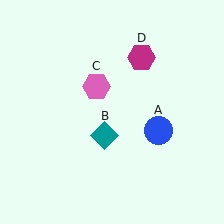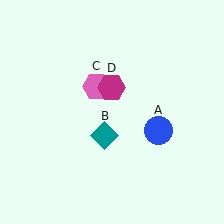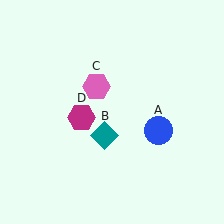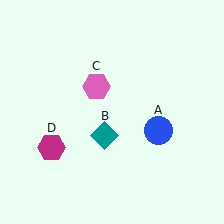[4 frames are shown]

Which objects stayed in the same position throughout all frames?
Blue circle (object A) and teal diamond (object B) and pink hexagon (object C) remained stationary.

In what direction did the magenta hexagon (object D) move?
The magenta hexagon (object D) moved down and to the left.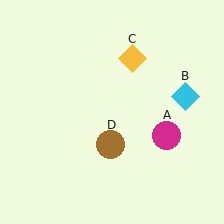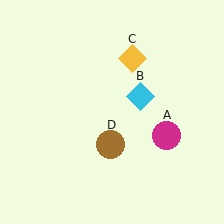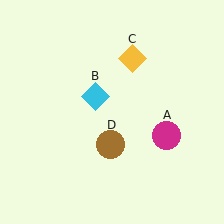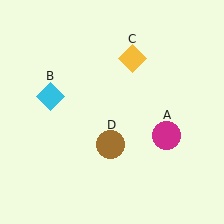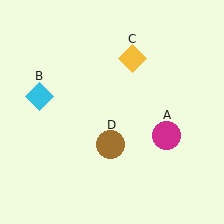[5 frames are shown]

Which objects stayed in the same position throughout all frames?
Magenta circle (object A) and yellow diamond (object C) and brown circle (object D) remained stationary.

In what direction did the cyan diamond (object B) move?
The cyan diamond (object B) moved left.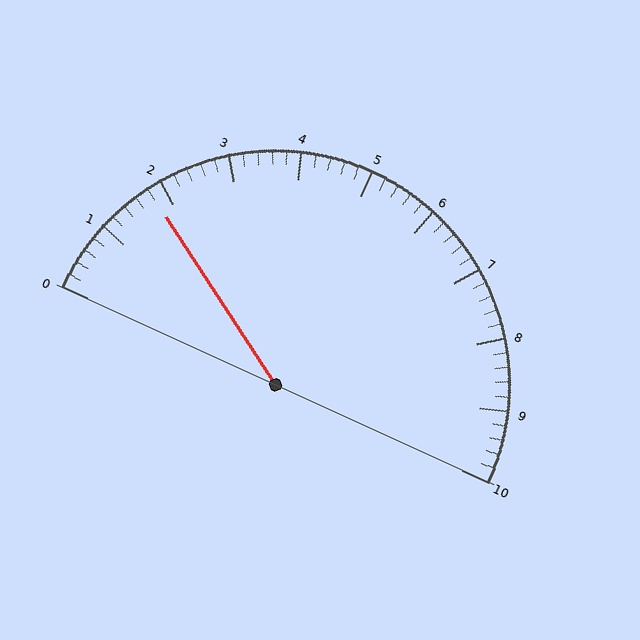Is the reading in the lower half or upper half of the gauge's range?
The reading is in the lower half of the range (0 to 10).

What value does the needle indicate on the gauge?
The needle indicates approximately 1.8.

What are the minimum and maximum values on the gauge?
The gauge ranges from 0 to 10.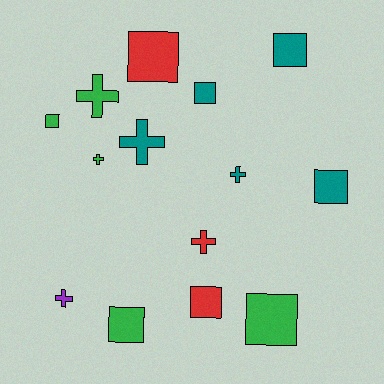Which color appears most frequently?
Green, with 5 objects.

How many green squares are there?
There are 3 green squares.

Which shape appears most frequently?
Square, with 8 objects.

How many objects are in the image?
There are 14 objects.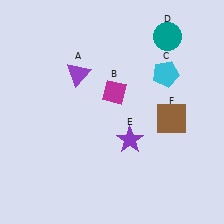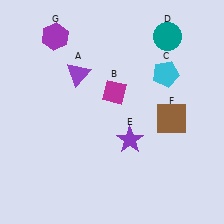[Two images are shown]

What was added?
A purple hexagon (G) was added in Image 2.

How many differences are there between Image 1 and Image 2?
There is 1 difference between the two images.